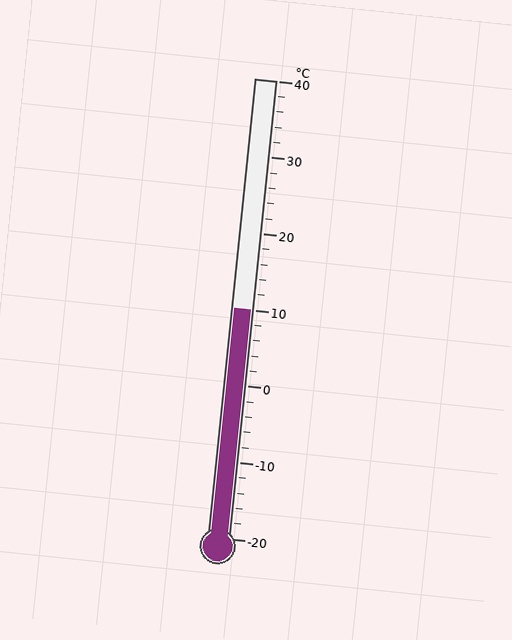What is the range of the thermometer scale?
The thermometer scale ranges from -20°C to 40°C.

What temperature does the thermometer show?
The thermometer shows approximately 10°C.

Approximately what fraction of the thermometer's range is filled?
The thermometer is filled to approximately 50% of its range.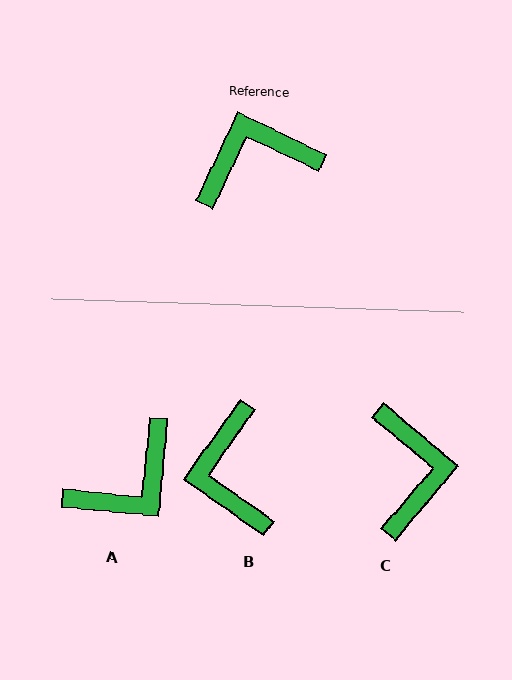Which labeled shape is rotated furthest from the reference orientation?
A, about 160 degrees away.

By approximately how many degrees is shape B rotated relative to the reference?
Approximately 80 degrees counter-clockwise.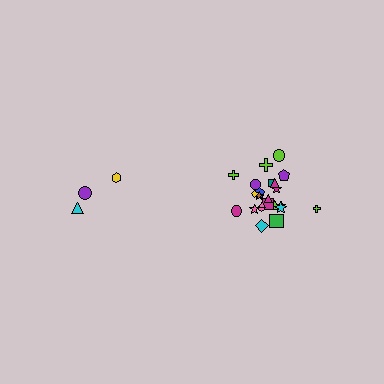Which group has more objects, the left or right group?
The right group.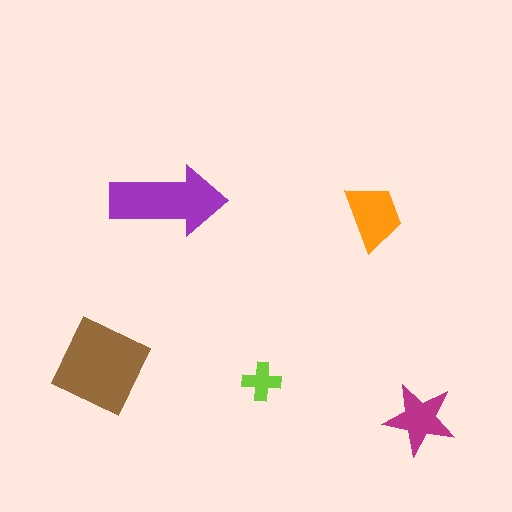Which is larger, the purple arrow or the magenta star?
The purple arrow.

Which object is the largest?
The brown diamond.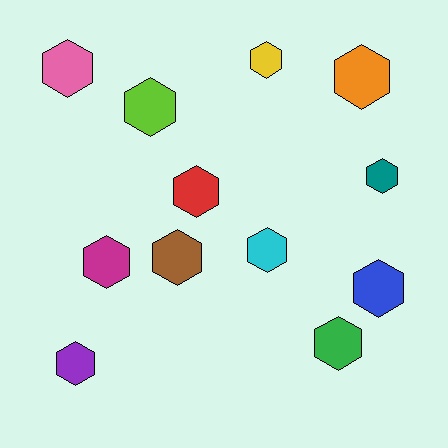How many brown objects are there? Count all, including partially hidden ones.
There is 1 brown object.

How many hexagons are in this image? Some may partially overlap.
There are 12 hexagons.